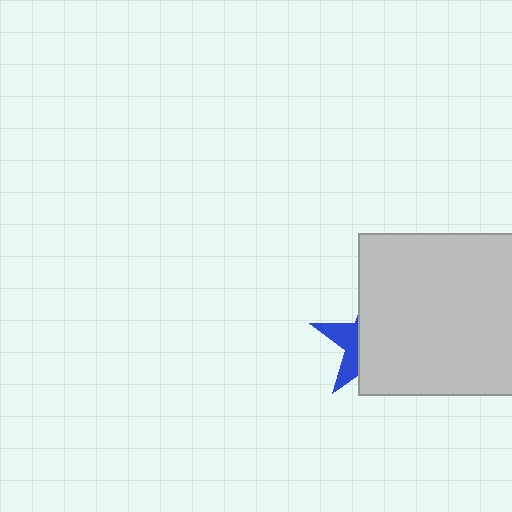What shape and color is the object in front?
The object in front is a light gray rectangle.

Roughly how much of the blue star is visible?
A small part of it is visible (roughly 30%).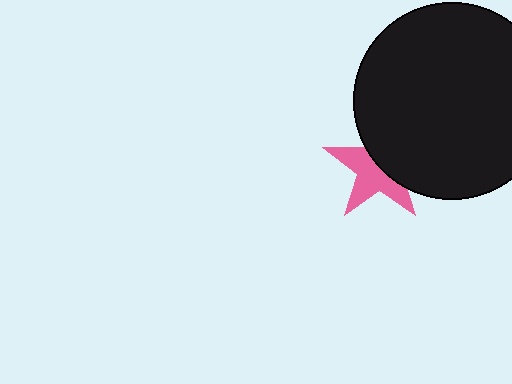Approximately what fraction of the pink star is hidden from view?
Roughly 47% of the pink star is hidden behind the black circle.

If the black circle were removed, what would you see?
You would see the complete pink star.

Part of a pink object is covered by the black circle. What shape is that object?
It is a star.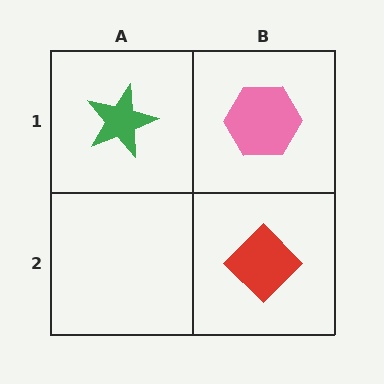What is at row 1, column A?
A green star.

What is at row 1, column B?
A pink hexagon.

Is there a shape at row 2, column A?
No, that cell is empty.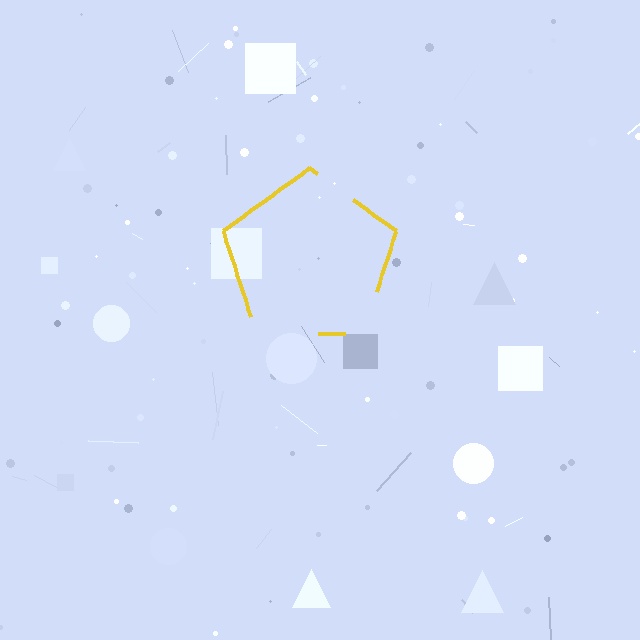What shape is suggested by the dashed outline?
The dashed outline suggests a pentagon.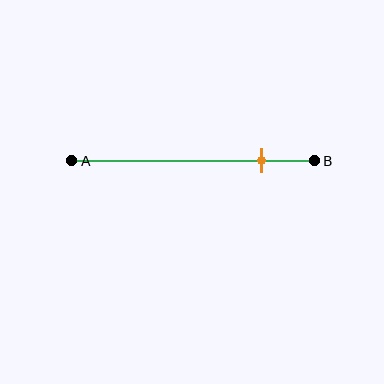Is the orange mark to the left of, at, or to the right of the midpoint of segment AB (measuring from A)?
The orange mark is to the right of the midpoint of segment AB.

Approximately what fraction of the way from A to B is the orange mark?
The orange mark is approximately 80% of the way from A to B.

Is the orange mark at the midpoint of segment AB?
No, the mark is at about 80% from A, not at the 50% midpoint.